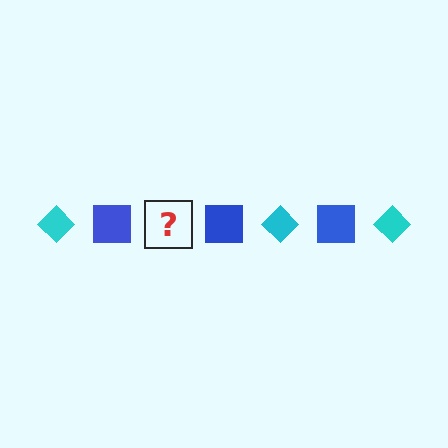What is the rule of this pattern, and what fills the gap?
The rule is that the pattern alternates between cyan diamond and blue square. The gap should be filled with a cyan diamond.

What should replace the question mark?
The question mark should be replaced with a cyan diamond.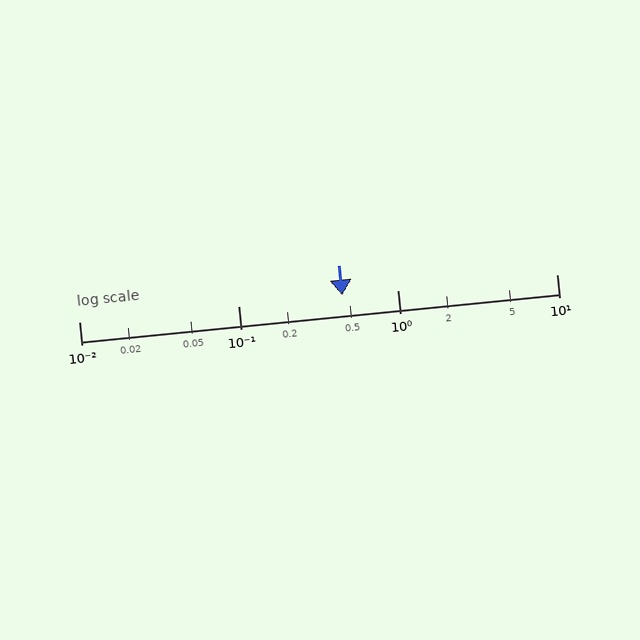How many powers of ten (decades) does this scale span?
The scale spans 3 decades, from 0.01 to 10.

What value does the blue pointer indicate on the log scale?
The pointer indicates approximately 0.45.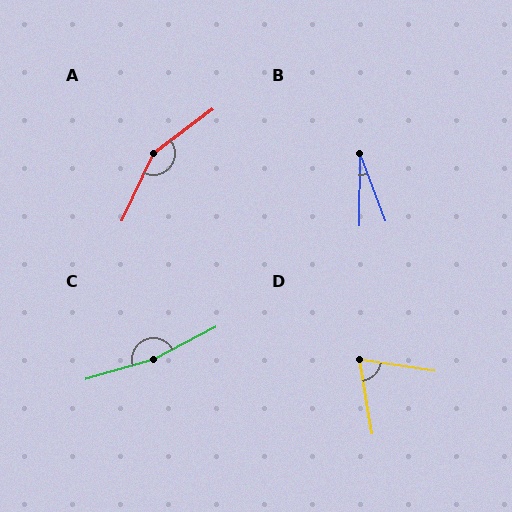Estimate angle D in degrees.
Approximately 72 degrees.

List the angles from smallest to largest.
B (21°), D (72°), A (152°), C (169°).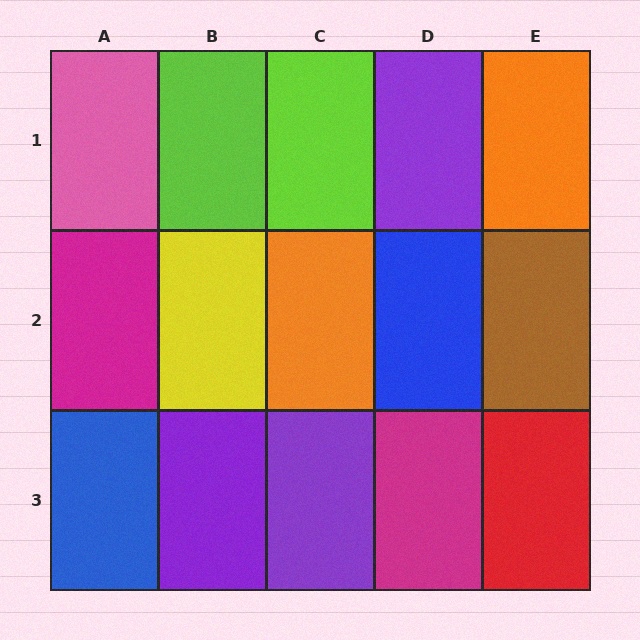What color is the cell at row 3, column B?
Purple.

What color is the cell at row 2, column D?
Blue.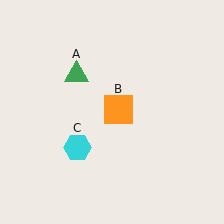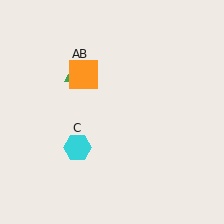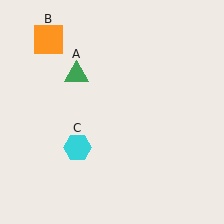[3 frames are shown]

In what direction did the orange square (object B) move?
The orange square (object B) moved up and to the left.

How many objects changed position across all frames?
1 object changed position: orange square (object B).